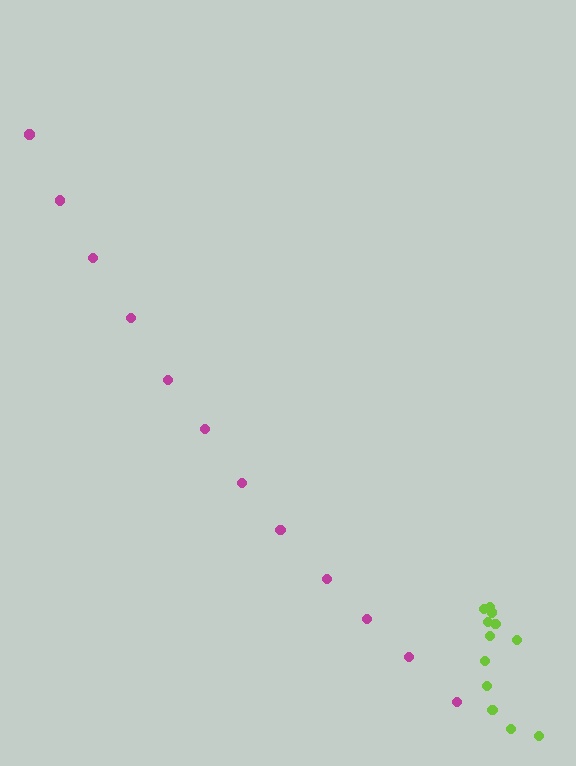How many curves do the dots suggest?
There are 2 distinct paths.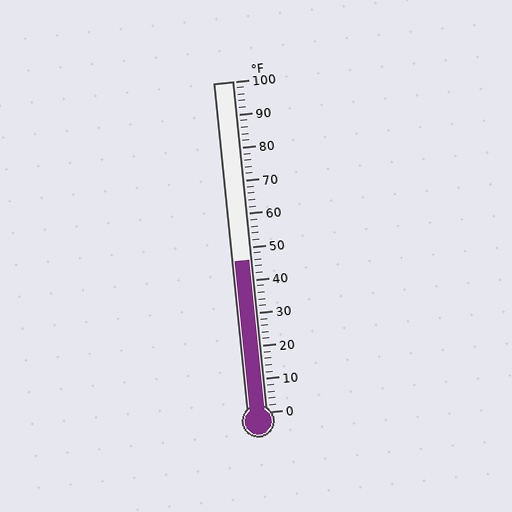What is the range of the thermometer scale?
The thermometer scale ranges from 0°F to 100°F.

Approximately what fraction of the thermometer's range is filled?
The thermometer is filled to approximately 45% of its range.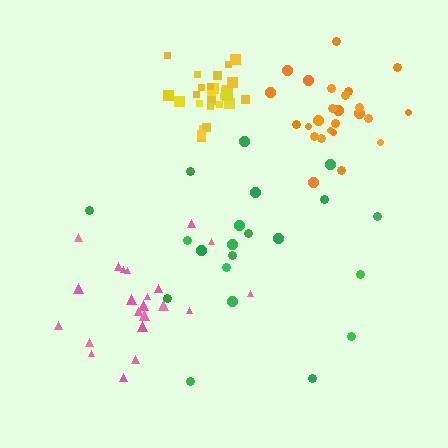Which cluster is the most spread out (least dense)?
Green.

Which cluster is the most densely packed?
Yellow.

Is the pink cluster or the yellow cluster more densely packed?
Yellow.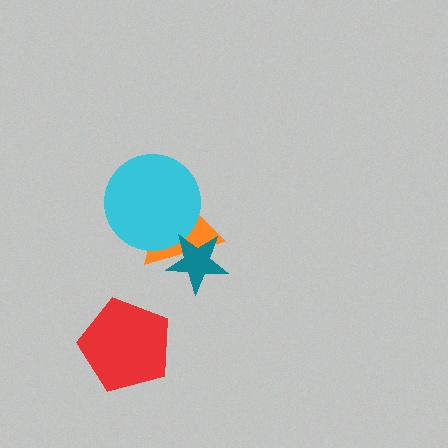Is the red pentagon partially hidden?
No, no other shape covers it.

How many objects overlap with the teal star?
1 object overlaps with the teal star.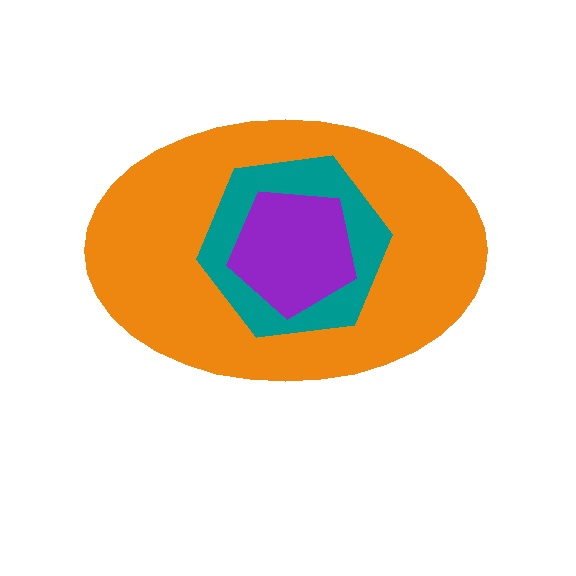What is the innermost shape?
The purple pentagon.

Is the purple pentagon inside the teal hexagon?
Yes.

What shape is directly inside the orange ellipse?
The teal hexagon.